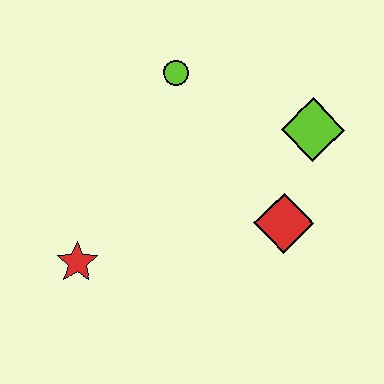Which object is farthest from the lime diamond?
The red star is farthest from the lime diamond.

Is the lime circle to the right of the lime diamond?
No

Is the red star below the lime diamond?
Yes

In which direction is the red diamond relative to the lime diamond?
The red diamond is below the lime diamond.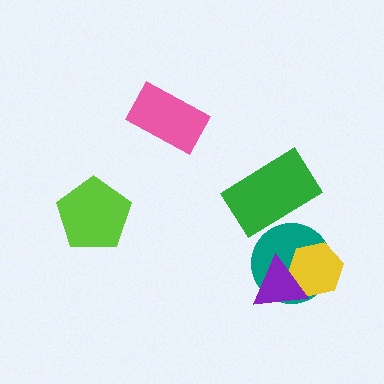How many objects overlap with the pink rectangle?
0 objects overlap with the pink rectangle.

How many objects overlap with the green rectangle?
1 object overlaps with the green rectangle.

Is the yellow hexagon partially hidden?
Yes, it is partially covered by another shape.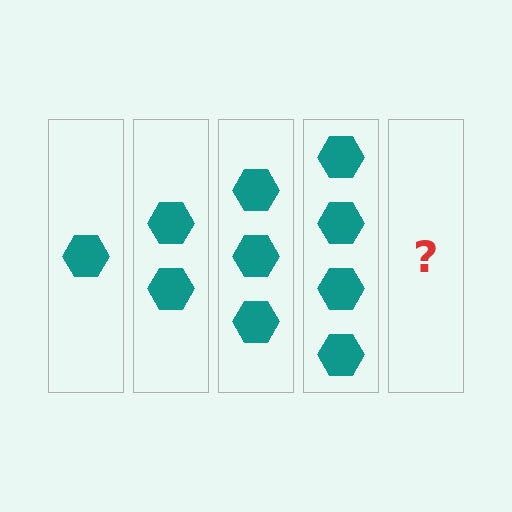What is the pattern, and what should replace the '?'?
The pattern is that each step adds one more hexagon. The '?' should be 5 hexagons.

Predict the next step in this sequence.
The next step is 5 hexagons.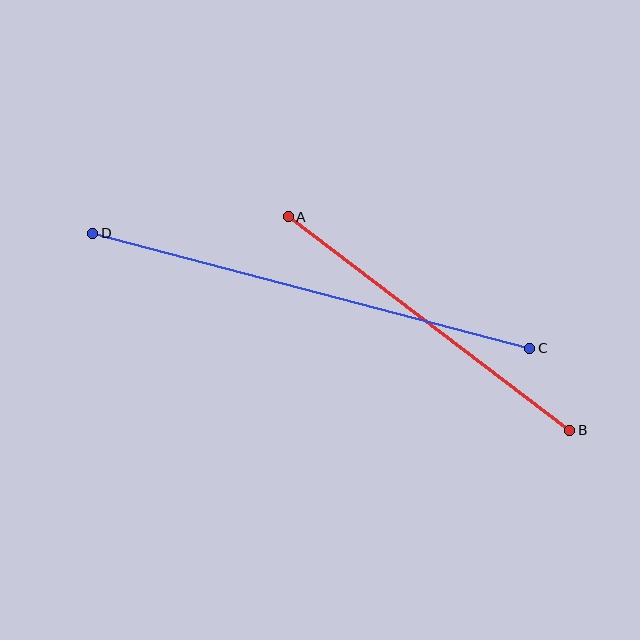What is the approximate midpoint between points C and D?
The midpoint is at approximately (311, 291) pixels.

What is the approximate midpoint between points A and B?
The midpoint is at approximately (429, 323) pixels.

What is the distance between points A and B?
The distance is approximately 353 pixels.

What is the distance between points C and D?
The distance is approximately 452 pixels.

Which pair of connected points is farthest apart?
Points C and D are farthest apart.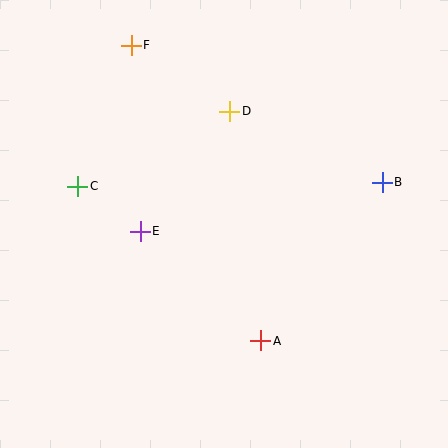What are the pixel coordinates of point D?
Point D is at (230, 111).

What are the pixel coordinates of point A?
Point A is at (261, 341).